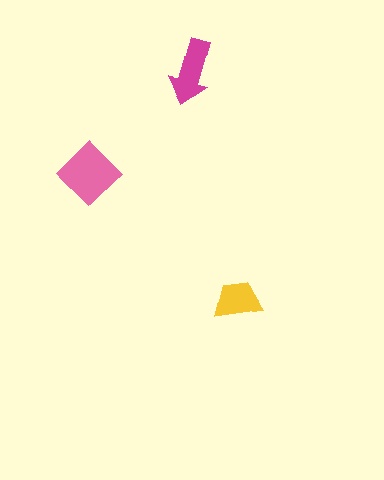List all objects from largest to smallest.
The pink diamond, the magenta arrow, the yellow trapezoid.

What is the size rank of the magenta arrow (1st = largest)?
2nd.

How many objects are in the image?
There are 3 objects in the image.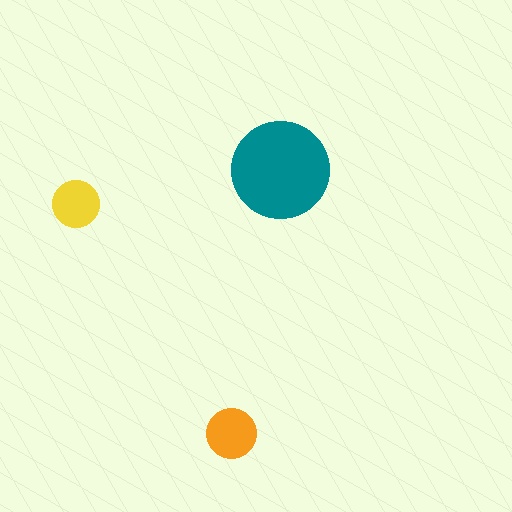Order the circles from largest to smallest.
the teal one, the orange one, the yellow one.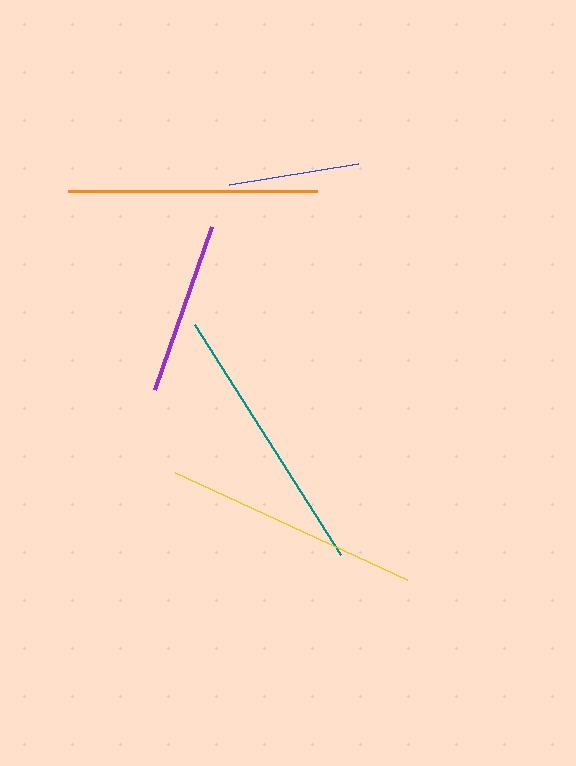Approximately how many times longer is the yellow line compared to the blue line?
The yellow line is approximately 2.0 times the length of the blue line.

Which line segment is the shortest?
The blue line is the shortest at approximately 131 pixels.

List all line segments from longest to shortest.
From longest to shortest: teal, yellow, orange, purple, blue.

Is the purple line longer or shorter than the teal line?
The teal line is longer than the purple line.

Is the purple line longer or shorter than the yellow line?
The yellow line is longer than the purple line.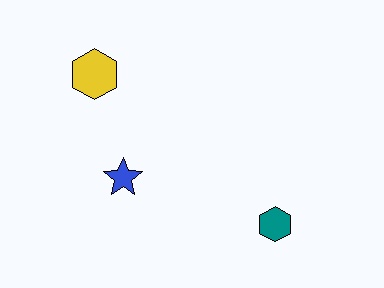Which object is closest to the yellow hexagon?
The blue star is closest to the yellow hexagon.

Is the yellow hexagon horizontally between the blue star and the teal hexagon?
No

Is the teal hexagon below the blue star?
Yes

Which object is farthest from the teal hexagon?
The yellow hexagon is farthest from the teal hexagon.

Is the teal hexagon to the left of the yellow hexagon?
No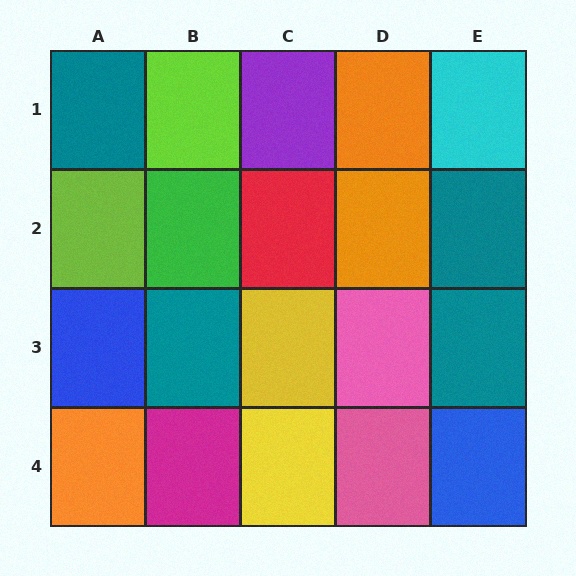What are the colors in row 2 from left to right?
Lime, green, red, orange, teal.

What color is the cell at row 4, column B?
Magenta.